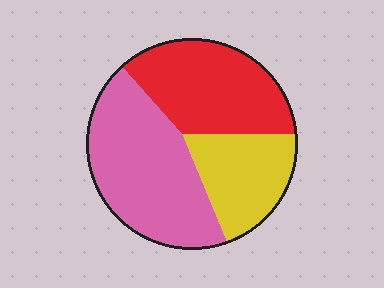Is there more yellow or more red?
Red.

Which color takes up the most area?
Pink, at roughly 45%.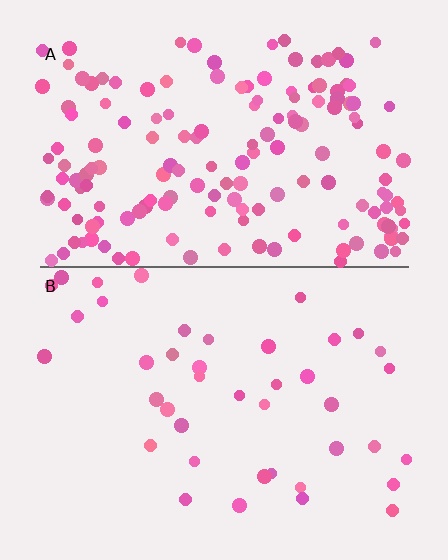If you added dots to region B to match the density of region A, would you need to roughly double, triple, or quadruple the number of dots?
Approximately quadruple.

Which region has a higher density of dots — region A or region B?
A (the top).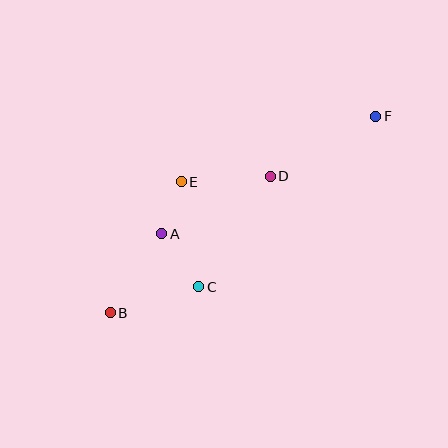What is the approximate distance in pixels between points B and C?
The distance between B and C is approximately 92 pixels.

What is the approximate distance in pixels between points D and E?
The distance between D and E is approximately 89 pixels.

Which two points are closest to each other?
Points A and E are closest to each other.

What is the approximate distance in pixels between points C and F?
The distance between C and F is approximately 246 pixels.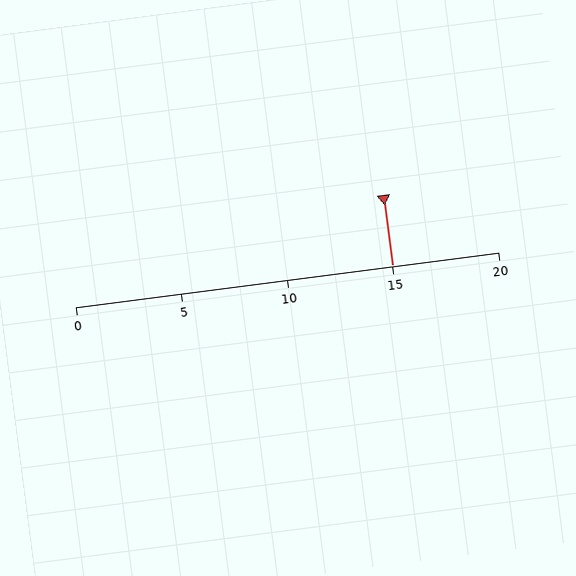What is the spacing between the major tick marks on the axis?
The major ticks are spaced 5 apart.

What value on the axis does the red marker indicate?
The marker indicates approximately 15.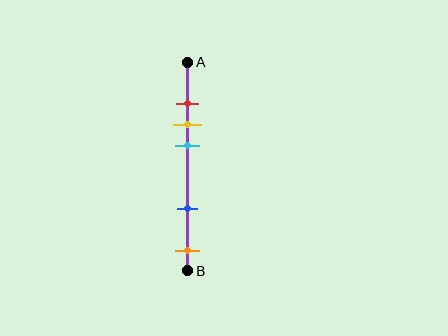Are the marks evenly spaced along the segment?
No, the marks are not evenly spaced.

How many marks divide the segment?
There are 5 marks dividing the segment.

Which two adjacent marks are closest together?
The red and yellow marks are the closest adjacent pair.